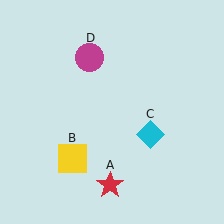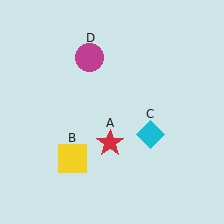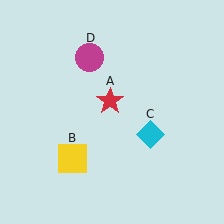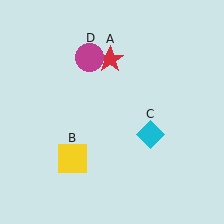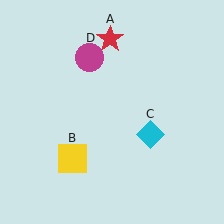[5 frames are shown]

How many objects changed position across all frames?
1 object changed position: red star (object A).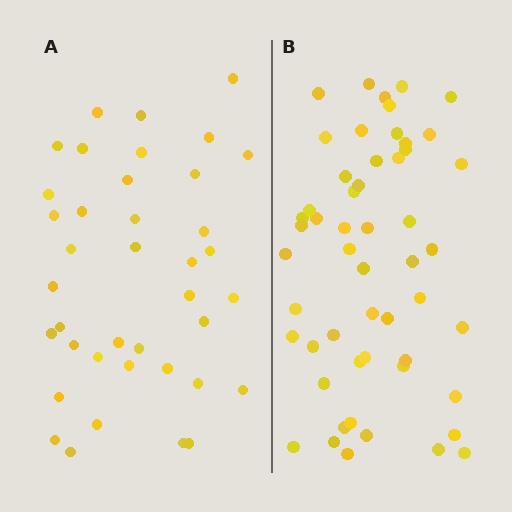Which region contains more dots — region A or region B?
Region B (the right region) has more dots.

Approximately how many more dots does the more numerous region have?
Region B has approximately 15 more dots than region A.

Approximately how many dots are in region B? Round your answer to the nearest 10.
About 50 dots. (The exact count is 53, which rounds to 50.)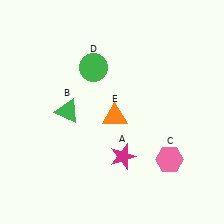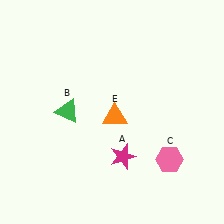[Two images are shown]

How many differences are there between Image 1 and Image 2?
There is 1 difference between the two images.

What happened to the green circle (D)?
The green circle (D) was removed in Image 2. It was in the top-left area of Image 1.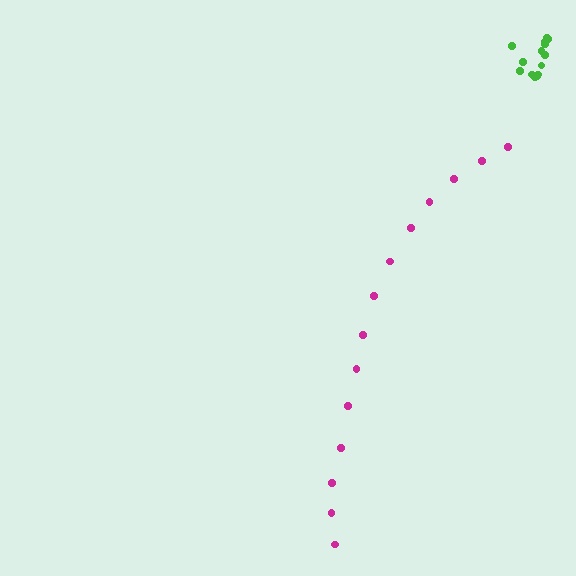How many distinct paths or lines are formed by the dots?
There are 2 distinct paths.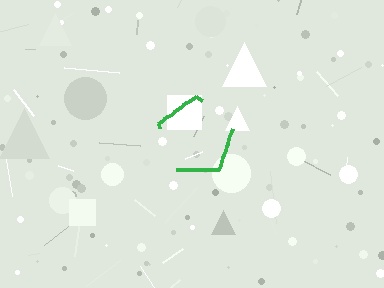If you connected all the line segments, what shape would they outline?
They would outline a pentagon.